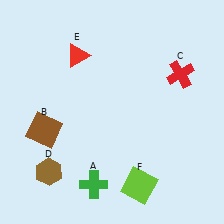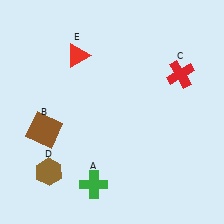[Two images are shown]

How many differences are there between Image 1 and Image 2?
There is 1 difference between the two images.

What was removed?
The lime square (F) was removed in Image 2.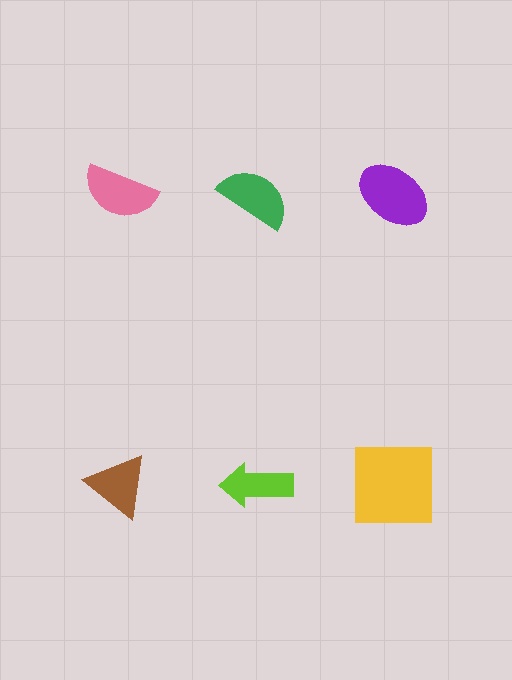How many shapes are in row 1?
3 shapes.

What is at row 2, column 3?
A yellow square.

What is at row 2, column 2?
A lime arrow.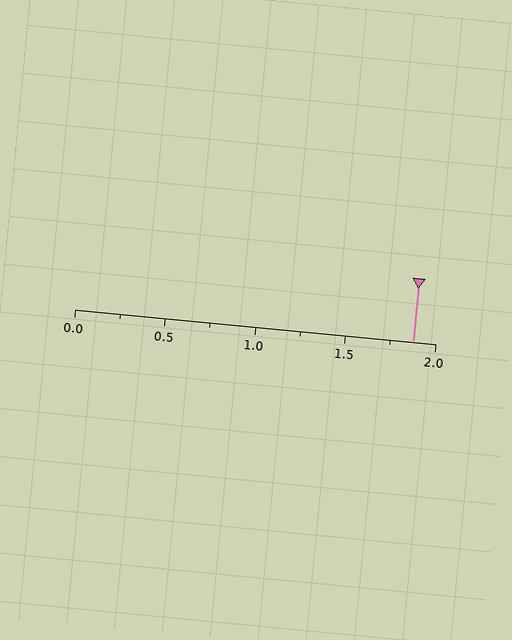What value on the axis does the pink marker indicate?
The marker indicates approximately 1.88.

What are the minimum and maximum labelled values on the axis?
The axis runs from 0.0 to 2.0.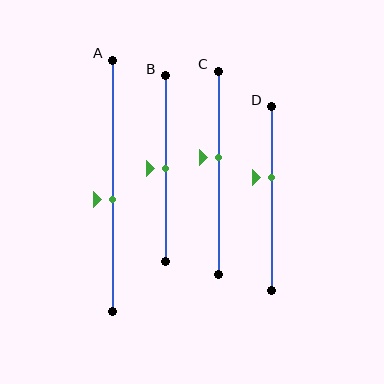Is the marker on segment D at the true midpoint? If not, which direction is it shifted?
No, the marker on segment D is shifted upward by about 11% of the segment length.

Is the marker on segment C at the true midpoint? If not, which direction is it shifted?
No, the marker on segment C is shifted upward by about 8% of the segment length.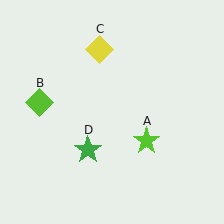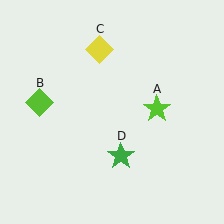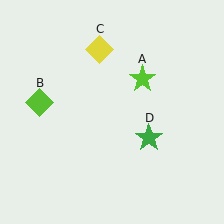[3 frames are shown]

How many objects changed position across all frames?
2 objects changed position: lime star (object A), green star (object D).